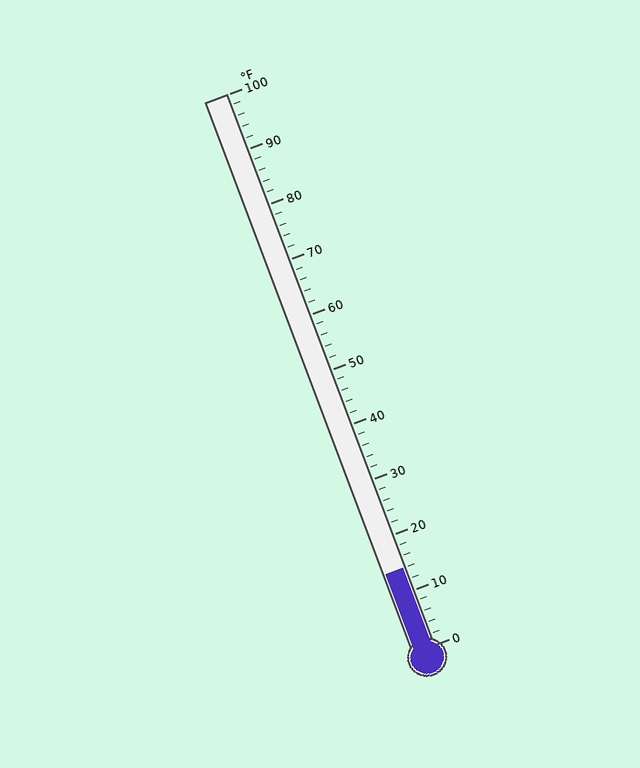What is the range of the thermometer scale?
The thermometer scale ranges from 0°F to 100°F.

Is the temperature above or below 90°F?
The temperature is below 90°F.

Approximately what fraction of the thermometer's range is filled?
The thermometer is filled to approximately 15% of its range.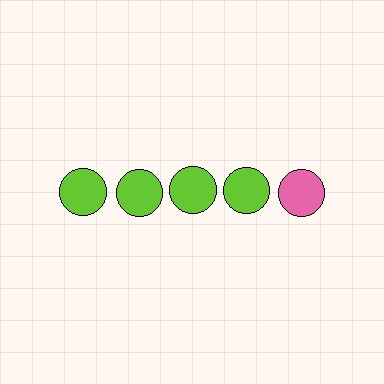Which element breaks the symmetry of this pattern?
The pink circle in the top row, rightmost column breaks the symmetry. All other shapes are lime circles.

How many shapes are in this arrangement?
There are 5 shapes arranged in a grid pattern.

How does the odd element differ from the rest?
It has a different color: pink instead of lime.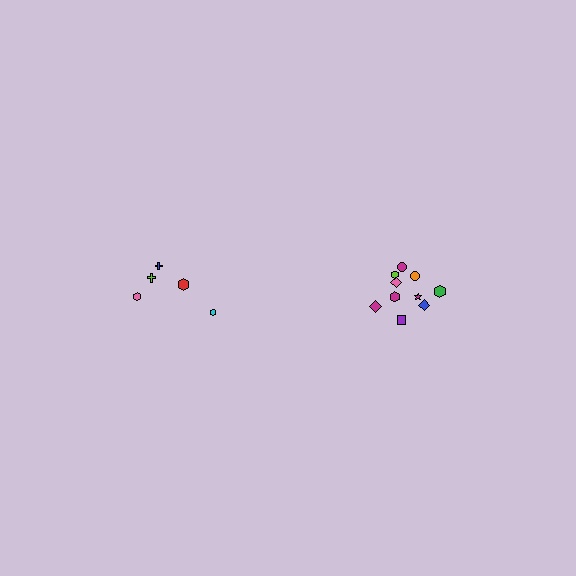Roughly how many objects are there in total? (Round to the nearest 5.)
Roughly 15 objects in total.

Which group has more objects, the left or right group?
The right group.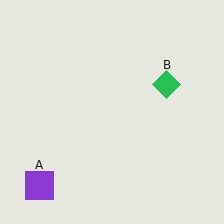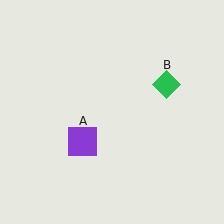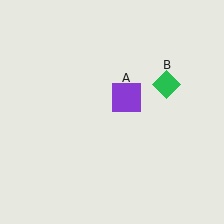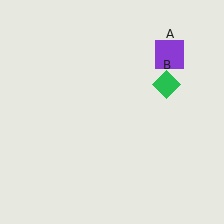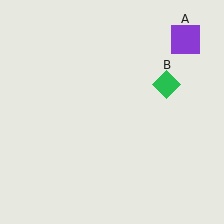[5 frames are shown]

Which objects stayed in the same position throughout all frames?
Green diamond (object B) remained stationary.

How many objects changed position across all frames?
1 object changed position: purple square (object A).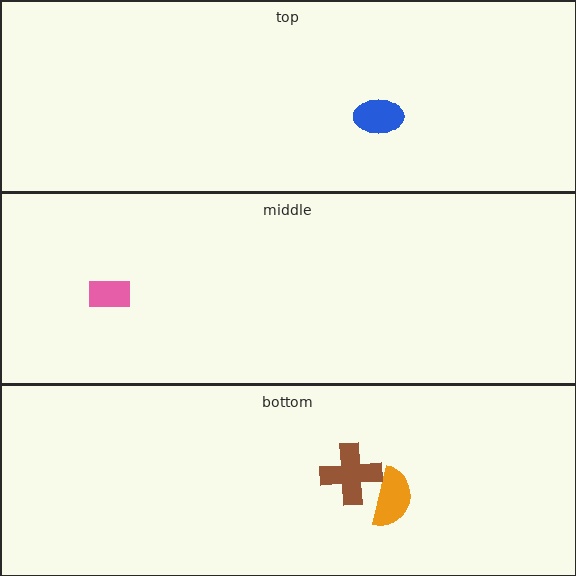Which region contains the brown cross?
The bottom region.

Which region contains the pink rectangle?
The middle region.